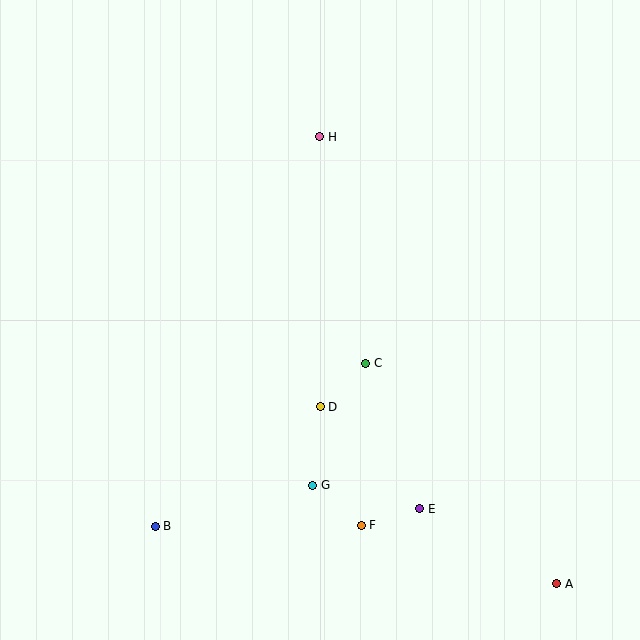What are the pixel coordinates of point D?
Point D is at (320, 407).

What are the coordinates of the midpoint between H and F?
The midpoint between H and F is at (340, 331).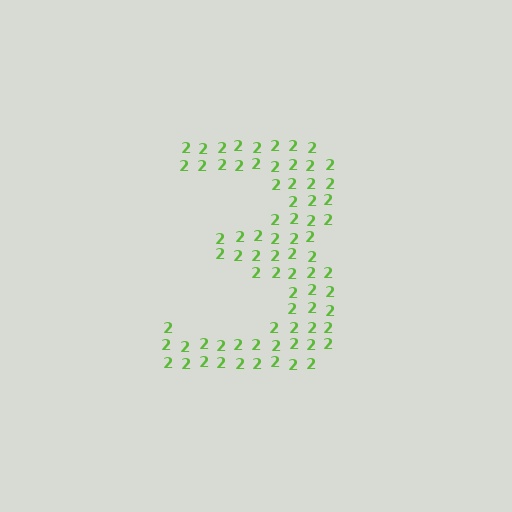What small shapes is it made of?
It is made of small digit 2's.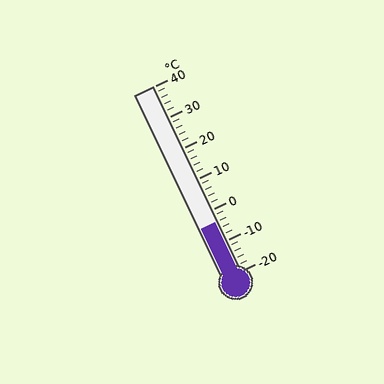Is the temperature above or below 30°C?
The temperature is below 30°C.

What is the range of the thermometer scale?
The thermometer scale ranges from -20°C to 40°C.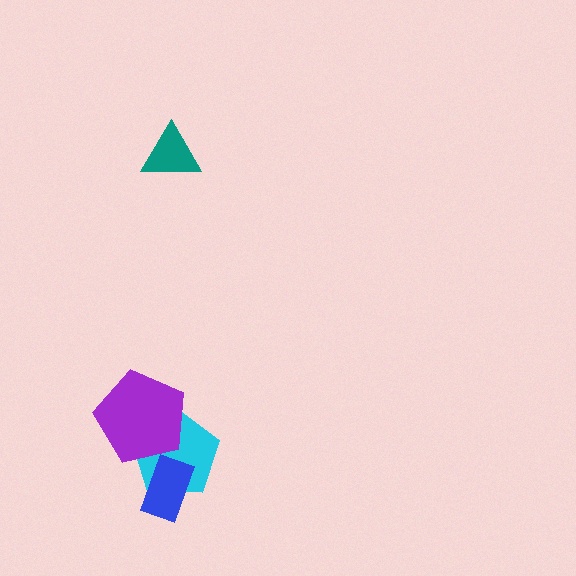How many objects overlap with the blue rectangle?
1 object overlaps with the blue rectangle.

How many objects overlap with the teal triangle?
0 objects overlap with the teal triangle.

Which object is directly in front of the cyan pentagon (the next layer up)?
The blue rectangle is directly in front of the cyan pentagon.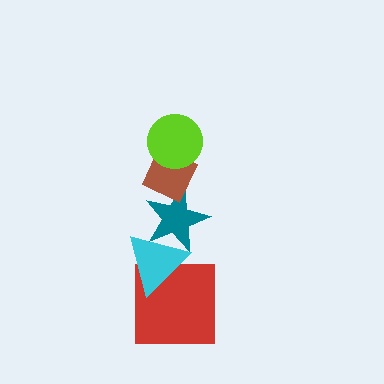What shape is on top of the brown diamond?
The lime circle is on top of the brown diamond.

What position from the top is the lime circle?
The lime circle is 1st from the top.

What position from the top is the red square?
The red square is 5th from the top.